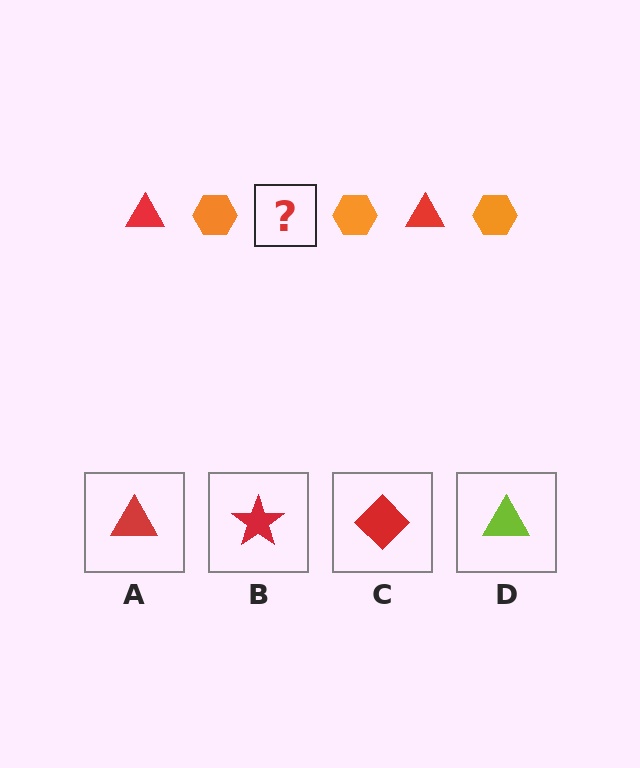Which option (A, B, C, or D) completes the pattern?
A.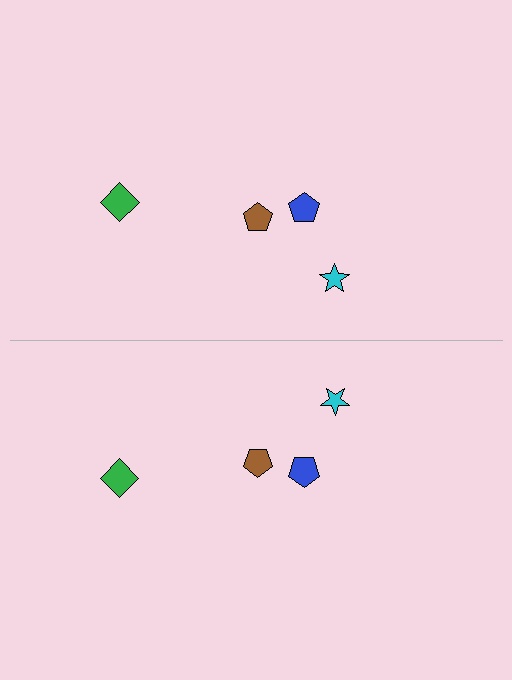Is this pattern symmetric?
Yes, this pattern has bilateral (reflection) symmetry.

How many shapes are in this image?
There are 8 shapes in this image.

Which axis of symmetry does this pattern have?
The pattern has a horizontal axis of symmetry running through the center of the image.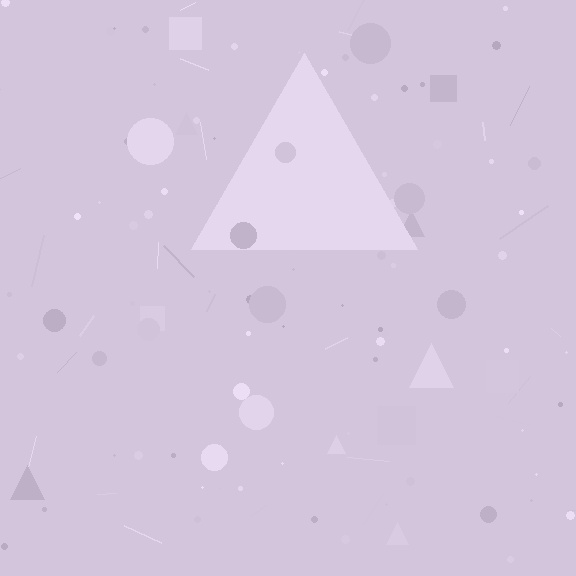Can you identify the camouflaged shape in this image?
The camouflaged shape is a triangle.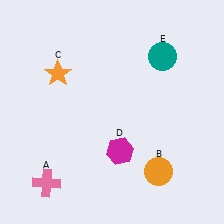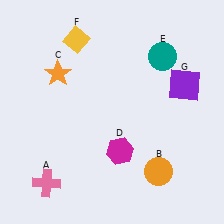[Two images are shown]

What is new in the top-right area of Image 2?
A purple square (G) was added in the top-right area of Image 2.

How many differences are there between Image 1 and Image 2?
There are 2 differences between the two images.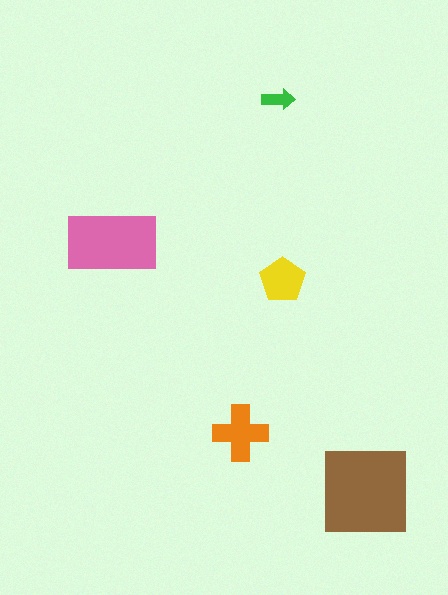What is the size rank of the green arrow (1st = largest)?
5th.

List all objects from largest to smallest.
The brown square, the pink rectangle, the orange cross, the yellow pentagon, the green arrow.